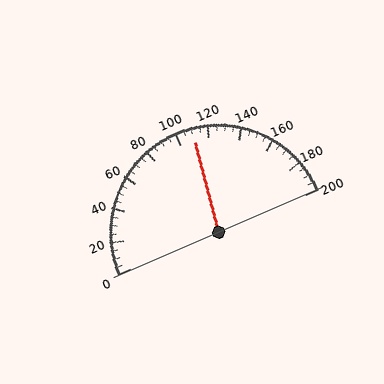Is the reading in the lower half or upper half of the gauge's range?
The reading is in the upper half of the range (0 to 200).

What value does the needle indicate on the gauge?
The needle indicates approximately 110.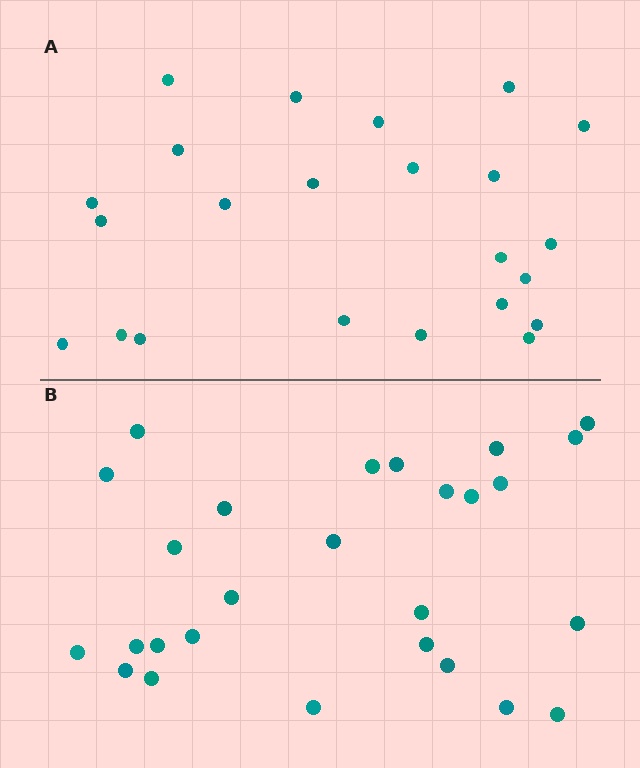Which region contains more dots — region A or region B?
Region B (the bottom region) has more dots.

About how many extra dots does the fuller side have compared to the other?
Region B has about 4 more dots than region A.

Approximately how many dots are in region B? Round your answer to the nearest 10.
About 30 dots. (The exact count is 27, which rounds to 30.)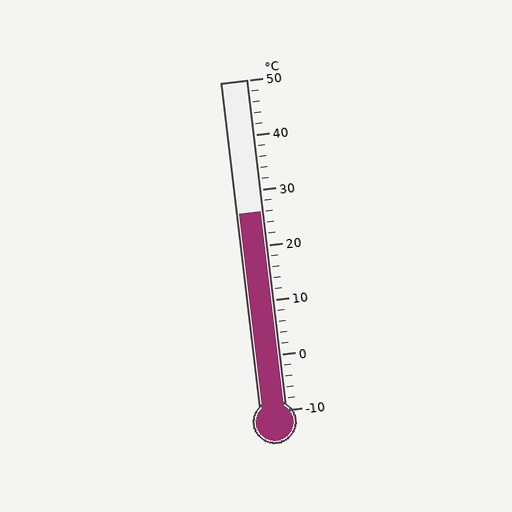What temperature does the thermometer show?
The thermometer shows approximately 26°C.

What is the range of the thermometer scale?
The thermometer scale ranges from -10°C to 50°C.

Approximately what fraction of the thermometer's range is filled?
The thermometer is filled to approximately 60% of its range.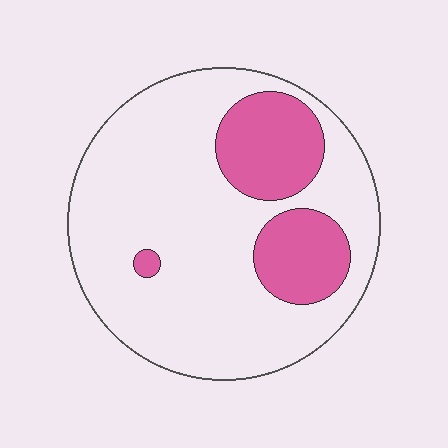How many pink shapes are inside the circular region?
3.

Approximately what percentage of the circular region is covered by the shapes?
Approximately 25%.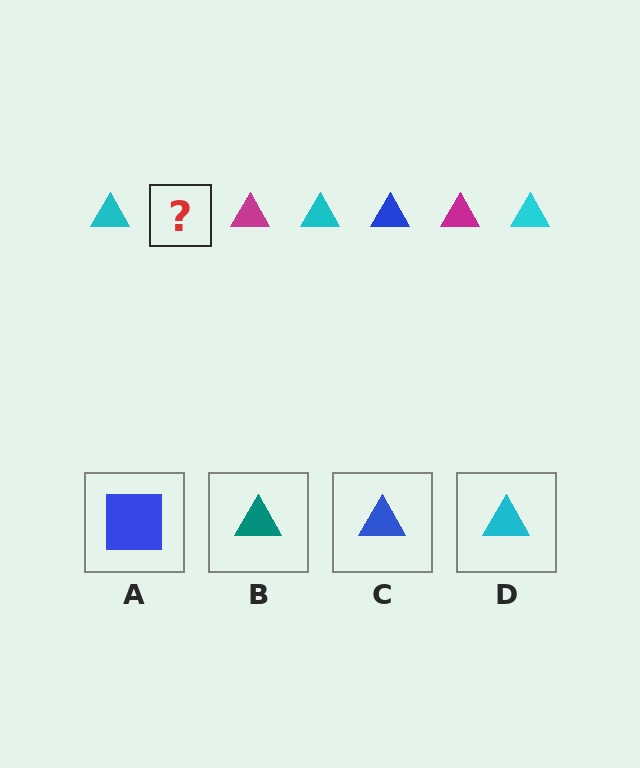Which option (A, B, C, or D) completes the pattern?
C.